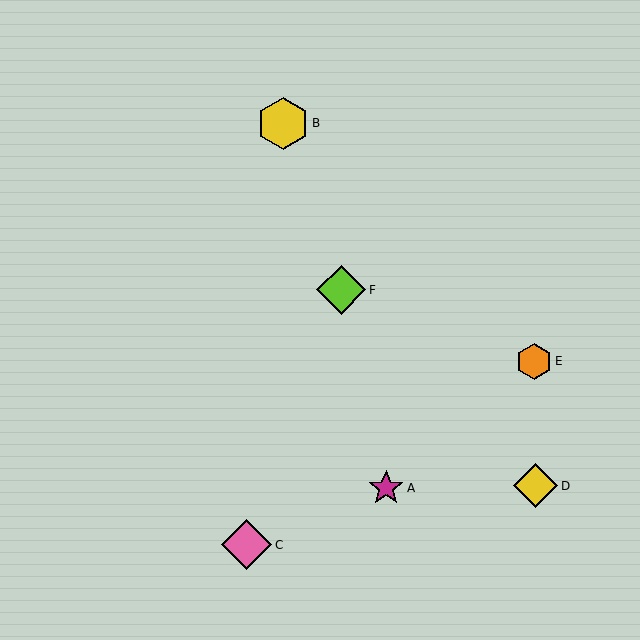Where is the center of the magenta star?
The center of the magenta star is at (386, 488).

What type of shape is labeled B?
Shape B is a yellow hexagon.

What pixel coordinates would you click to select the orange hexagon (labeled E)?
Click at (534, 361) to select the orange hexagon E.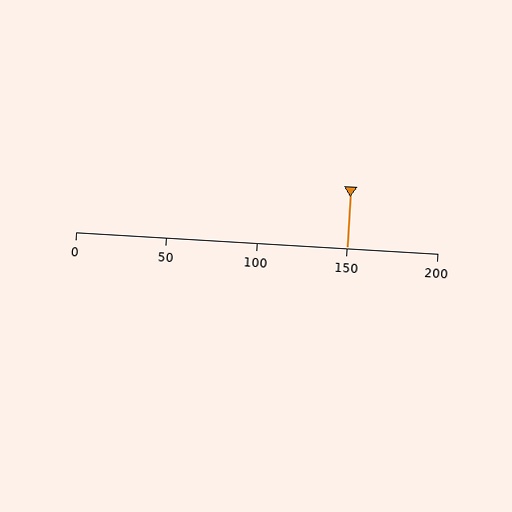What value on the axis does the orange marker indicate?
The marker indicates approximately 150.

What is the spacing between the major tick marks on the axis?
The major ticks are spaced 50 apart.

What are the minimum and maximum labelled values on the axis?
The axis runs from 0 to 200.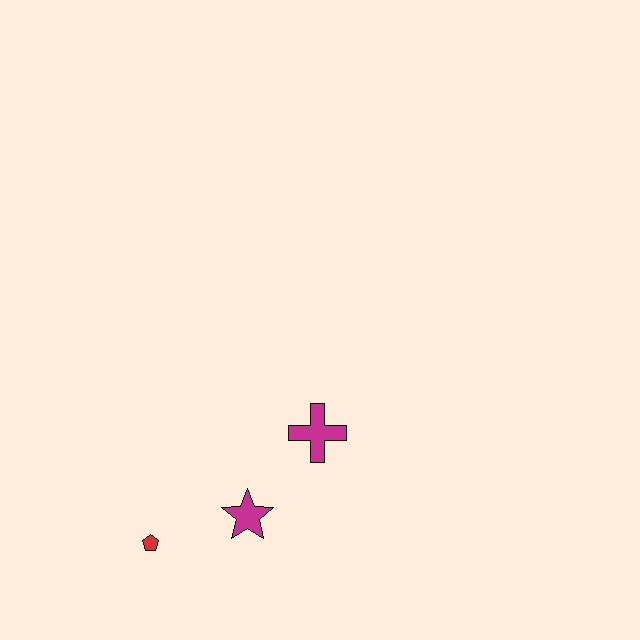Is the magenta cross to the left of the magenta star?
No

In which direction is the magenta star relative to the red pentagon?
The magenta star is to the right of the red pentagon.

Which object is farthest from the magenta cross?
The red pentagon is farthest from the magenta cross.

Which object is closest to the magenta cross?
The magenta star is closest to the magenta cross.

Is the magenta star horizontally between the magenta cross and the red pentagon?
Yes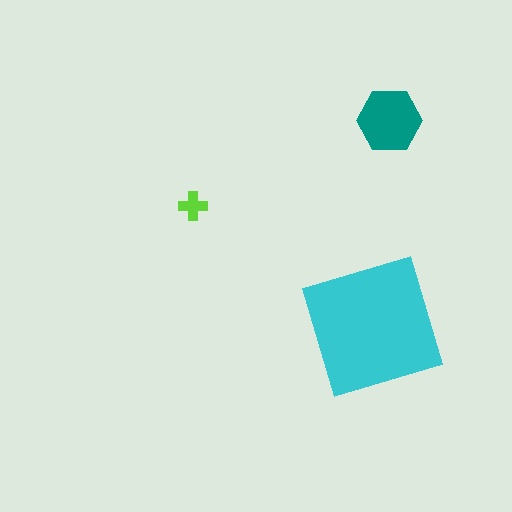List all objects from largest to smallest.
The cyan square, the teal hexagon, the lime cross.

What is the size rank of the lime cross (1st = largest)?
3rd.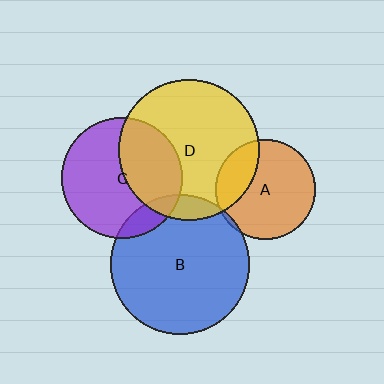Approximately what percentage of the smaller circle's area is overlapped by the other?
Approximately 40%.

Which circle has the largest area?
Circle D (yellow).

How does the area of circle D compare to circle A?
Approximately 2.0 times.